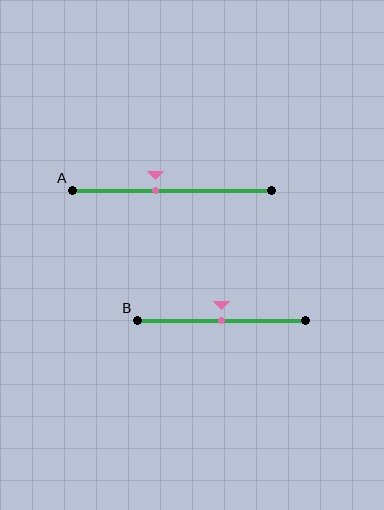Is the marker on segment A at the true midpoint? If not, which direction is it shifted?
No, the marker on segment A is shifted to the left by about 8% of the segment length.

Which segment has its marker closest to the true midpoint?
Segment B has its marker closest to the true midpoint.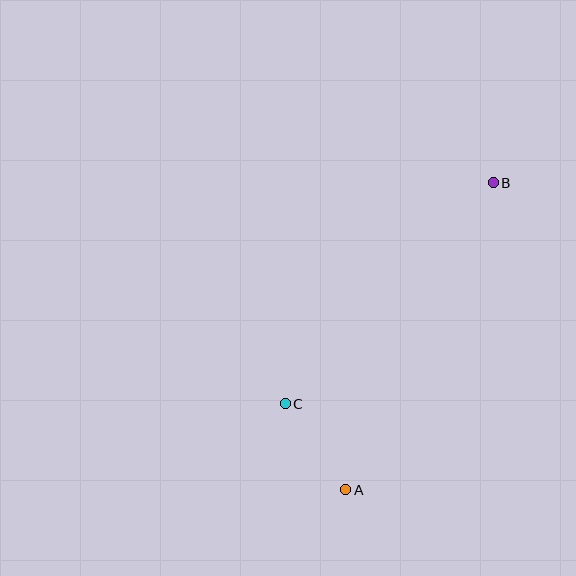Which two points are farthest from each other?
Points A and B are farthest from each other.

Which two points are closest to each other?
Points A and C are closest to each other.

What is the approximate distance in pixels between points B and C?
The distance between B and C is approximately 303 pixels.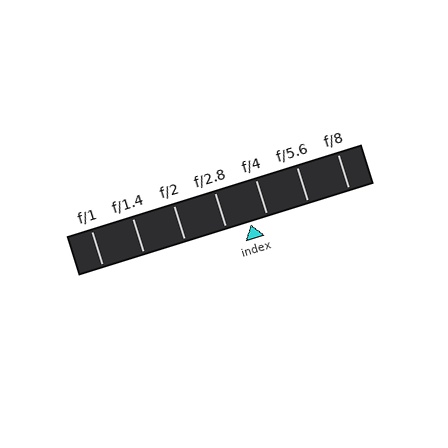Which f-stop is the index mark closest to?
The index mark is closest to f/4.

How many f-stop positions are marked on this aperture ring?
There are 7 f-stop positions marked.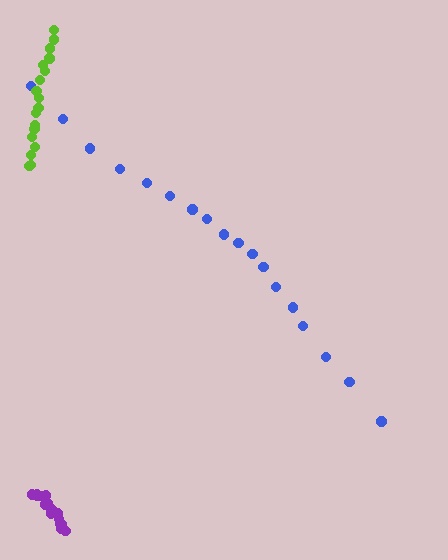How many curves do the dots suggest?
There are 3 distinct paths.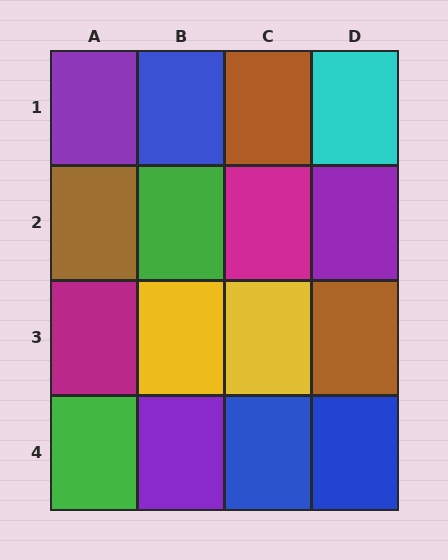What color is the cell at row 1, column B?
Blue.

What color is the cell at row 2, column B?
Green.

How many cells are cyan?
1 cell is cyan.